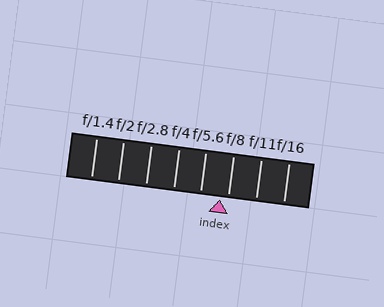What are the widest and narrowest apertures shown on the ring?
The widest aperture shown is f/1.4 and the narrowest is f/16.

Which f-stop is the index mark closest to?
The index mark is closest to f/8.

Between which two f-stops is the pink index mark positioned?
The index mark is between f/5.6 and f/8.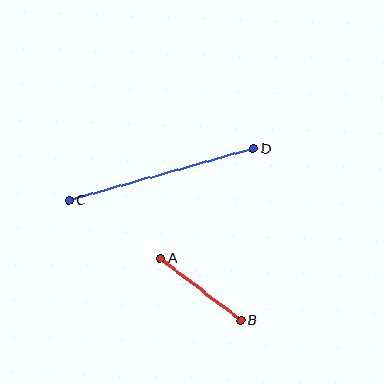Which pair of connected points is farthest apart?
Points C and D are farthest apart.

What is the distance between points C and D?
The distance is approximately 191 pixels.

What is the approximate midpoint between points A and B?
The midpoint is at approximately (201, 289) pixels.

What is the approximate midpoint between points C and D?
The midpoint is at approximately (161, 174) pixels.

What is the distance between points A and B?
The distance is approximately 101 pixels.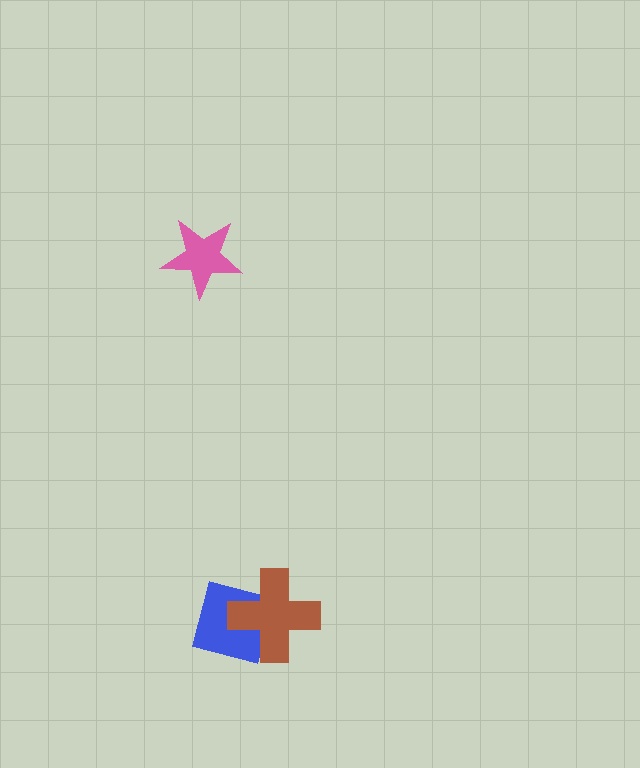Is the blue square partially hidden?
Yes, it is partially covered by another shape.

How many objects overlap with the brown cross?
1 object overlaps with the brown cross.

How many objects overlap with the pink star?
0 objects overlap with the pink star.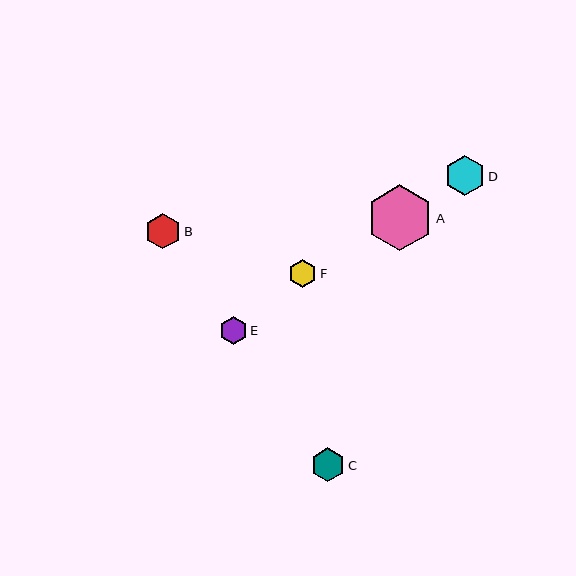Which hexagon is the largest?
Hexagon A is the largest with a size of approximately 66 pixels.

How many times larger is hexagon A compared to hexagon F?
Hexagon A is approximately 2.4 times the size of hexagon F.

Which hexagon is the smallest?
Hexagon F is the smallest with a size of approximately 28 pixels.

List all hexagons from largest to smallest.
From largest to smallest: A, D, B, C, E, F.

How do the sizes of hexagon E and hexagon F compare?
Hexagon E and hexagon F are approximately the same size.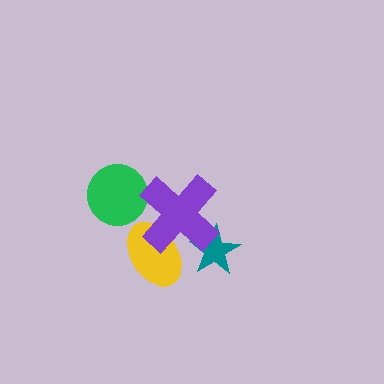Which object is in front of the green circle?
The purple cross is in front of the green circle.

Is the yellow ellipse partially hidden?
Yes, it is partially covered by another shape.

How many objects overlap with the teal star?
1 object overlaps with the teal star.